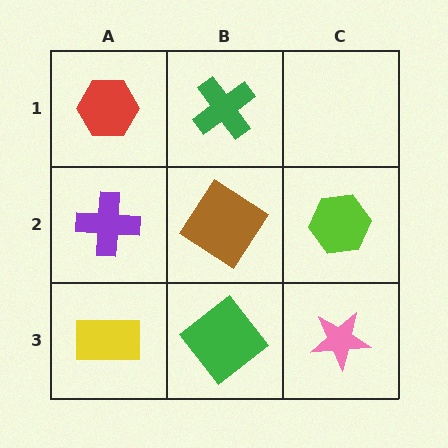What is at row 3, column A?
A yellow rectangle.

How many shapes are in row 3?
3 shapes.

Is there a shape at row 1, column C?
No, that cell is empty.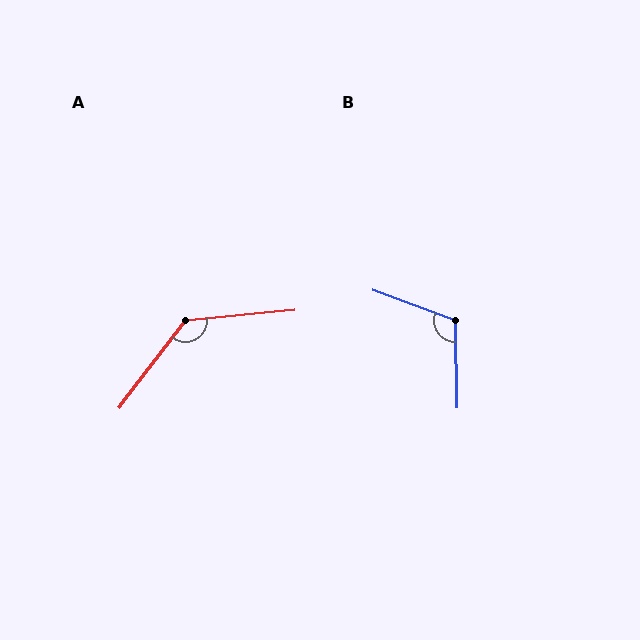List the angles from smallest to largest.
B (111°), A (132°).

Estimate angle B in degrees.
Approximately 111 degrees.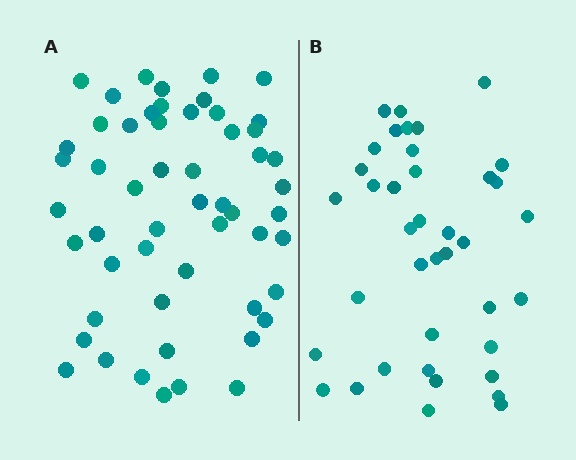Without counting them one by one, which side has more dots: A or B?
Region A (the left region) has more dots.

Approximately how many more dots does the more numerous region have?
Region A has approximately 15 more dots than region B.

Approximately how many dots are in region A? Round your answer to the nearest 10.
About 50 dots. (The exact count is 54, which rounds to 50.)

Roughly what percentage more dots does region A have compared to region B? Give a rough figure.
About 40% more.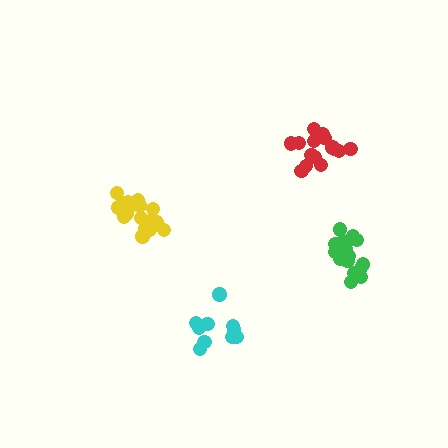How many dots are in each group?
Group 1: 18 dots, Group 2: 16 dots, Group 3: 17 dots, Group 4: 12 dots (63 total).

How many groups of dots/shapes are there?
There are 4 groups.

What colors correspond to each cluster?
The clusters are colored: yellow, red, green, cyan.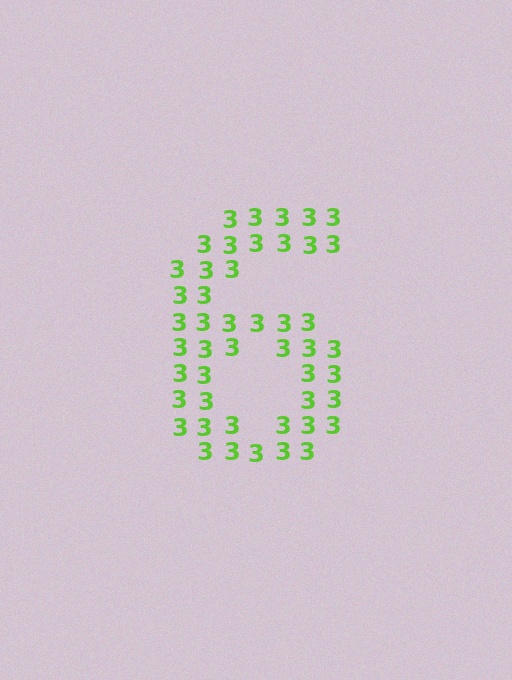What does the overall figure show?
The overall figure shows the digit 6.